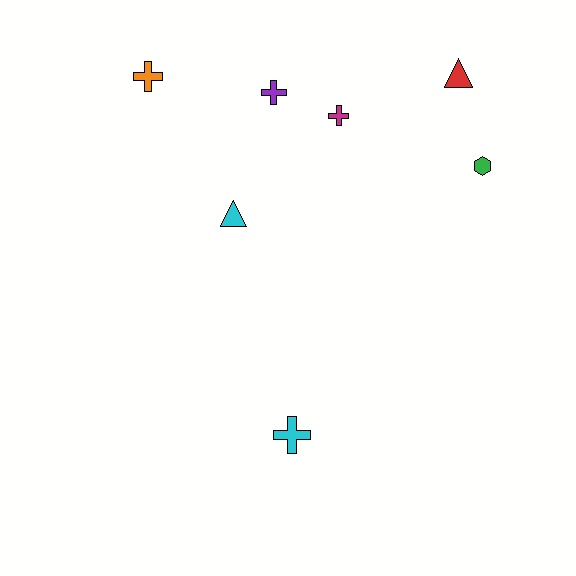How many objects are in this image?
There are 7 objects.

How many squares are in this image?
There are no squares.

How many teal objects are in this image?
There are no teal objects.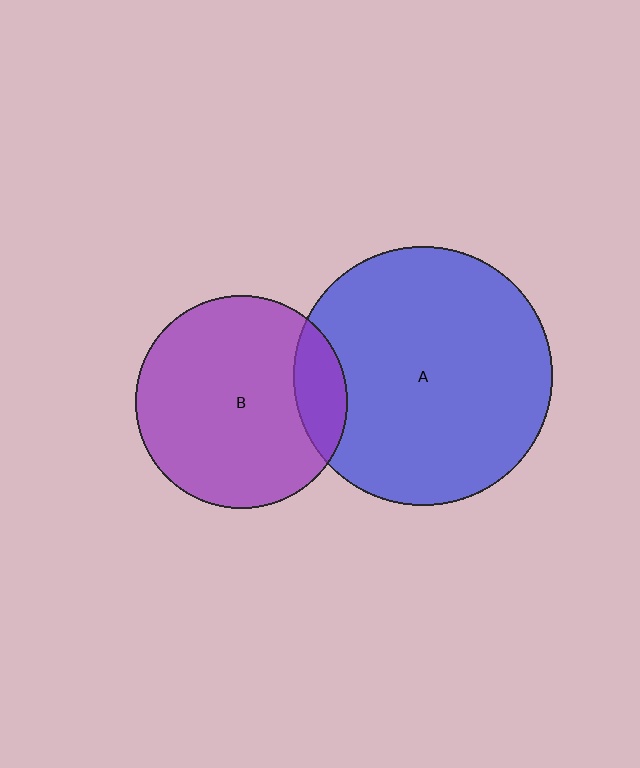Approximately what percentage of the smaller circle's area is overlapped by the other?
Approximately 15%.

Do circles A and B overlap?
Yes.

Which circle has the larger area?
Circle A (blue).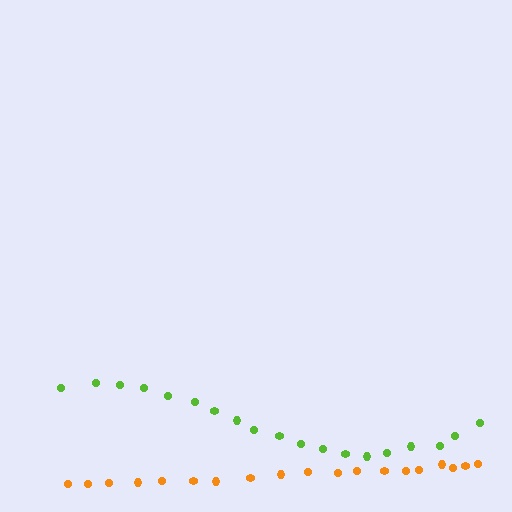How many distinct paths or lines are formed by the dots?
There are 2 distinct paths.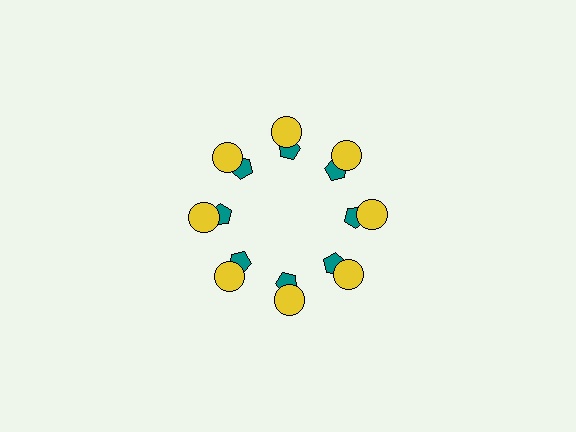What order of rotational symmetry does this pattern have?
This pattern has 8-fold rotational symmetry.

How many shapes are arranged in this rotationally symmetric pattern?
There are 16 shapes, arranged in 8 groups of 2.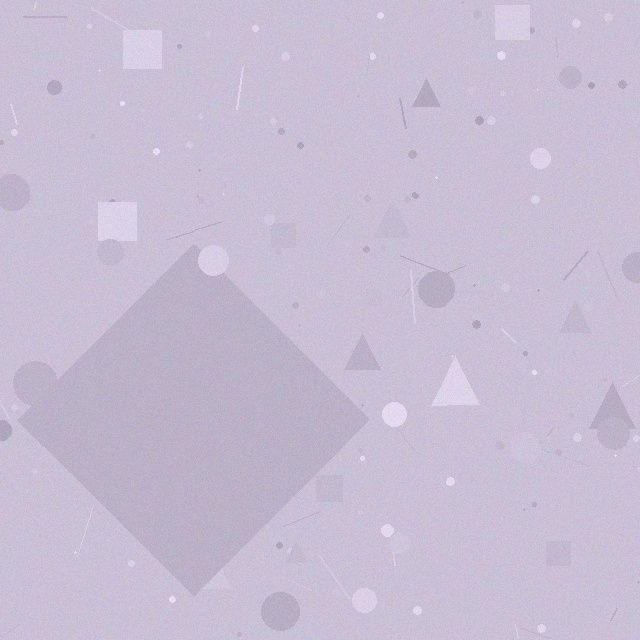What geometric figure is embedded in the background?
A diamond is embedded in the background.